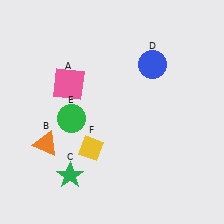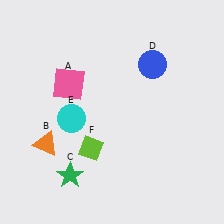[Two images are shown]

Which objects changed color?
E changed from green to cyan. F changed from yellow to lime.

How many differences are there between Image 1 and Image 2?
There are 2 differences between the two images.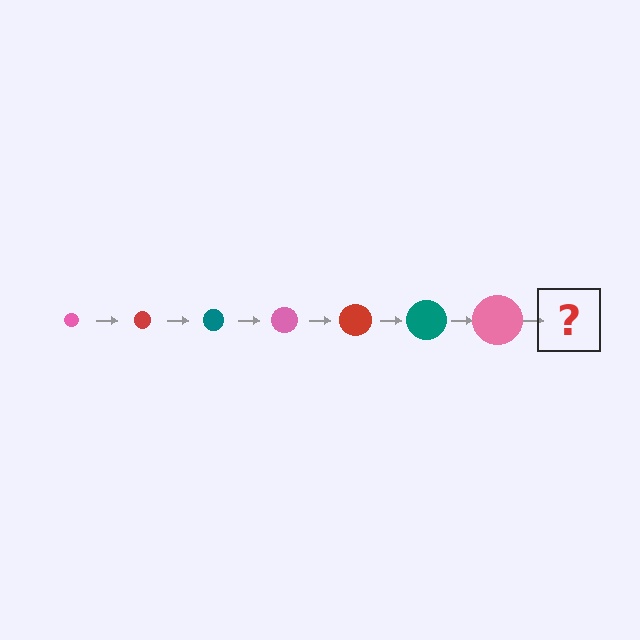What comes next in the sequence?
The next element should be a red circle, larger than the previous one.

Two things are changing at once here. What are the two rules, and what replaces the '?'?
The two rules are that the circle grows larger each step and the color cycles through pink, red, and teal. The '?' should be a red circle, larger than the previous one.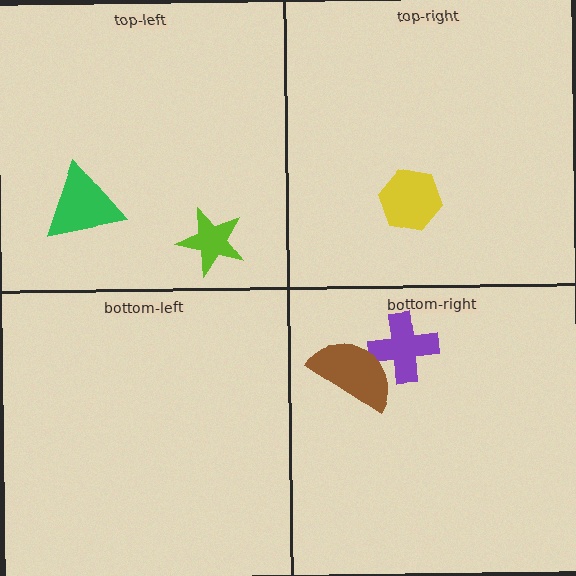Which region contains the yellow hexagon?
The top-right region.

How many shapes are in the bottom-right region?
2.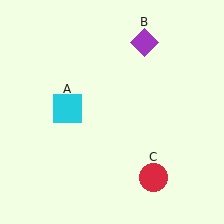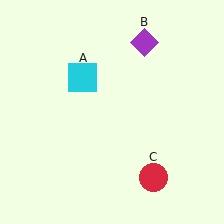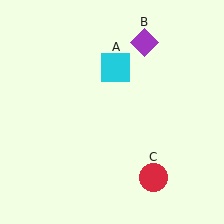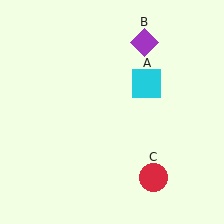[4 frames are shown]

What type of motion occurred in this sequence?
The cyan square (object A) rotated clockwise around the center of the scene.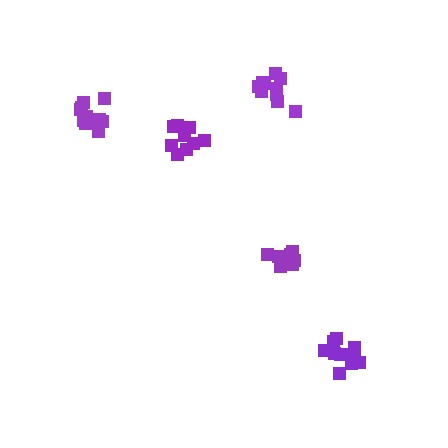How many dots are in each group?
Group 1: 11 dots, Group 2: 10 dots, Group 3: 11 dots, Group 4: 9 dots, Group 5: 9 dots (50 total).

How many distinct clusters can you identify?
There are 5 distinct clusters.